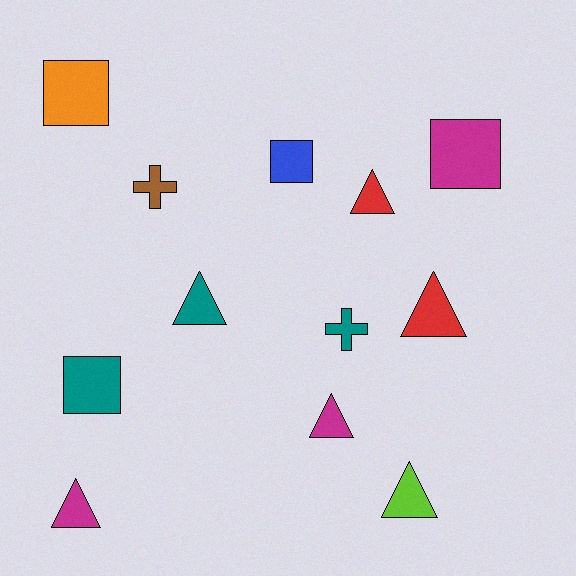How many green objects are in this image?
There are no green objects.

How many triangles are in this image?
There are 6 triangles.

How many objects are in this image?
There are 12 objects.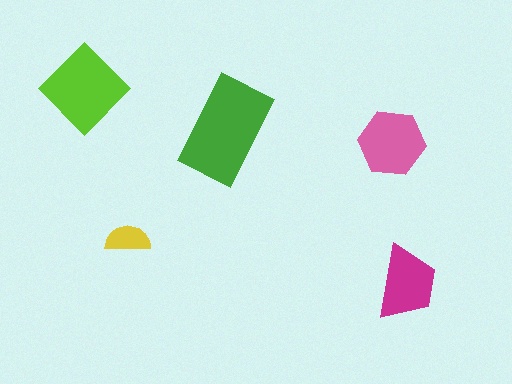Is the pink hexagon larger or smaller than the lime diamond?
Smaller.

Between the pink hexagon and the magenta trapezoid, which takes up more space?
The pink hexagon.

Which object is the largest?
The green rectangle.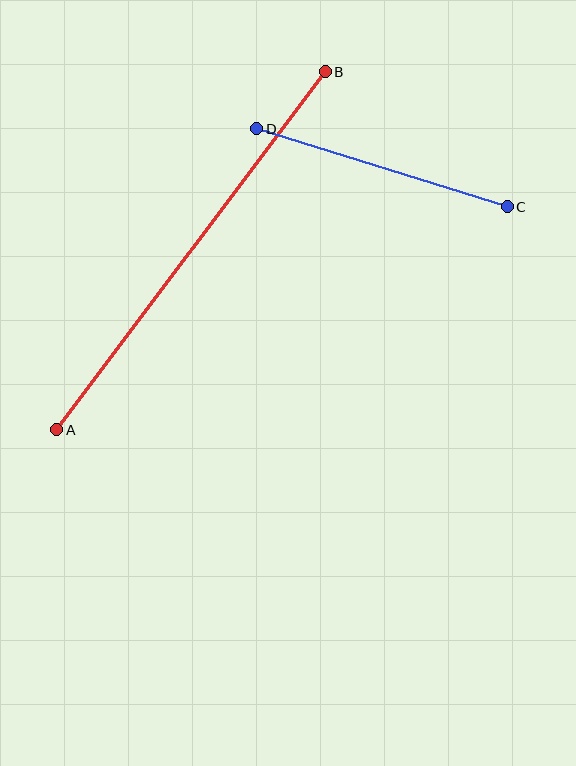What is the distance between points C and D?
The distance is approximately 262 pixels.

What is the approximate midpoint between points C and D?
The midpoint is at approximately (382, 168) pixels.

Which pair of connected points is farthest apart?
Points A and B are farthest apart.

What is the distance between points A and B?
The distance is approximately 447 pixels.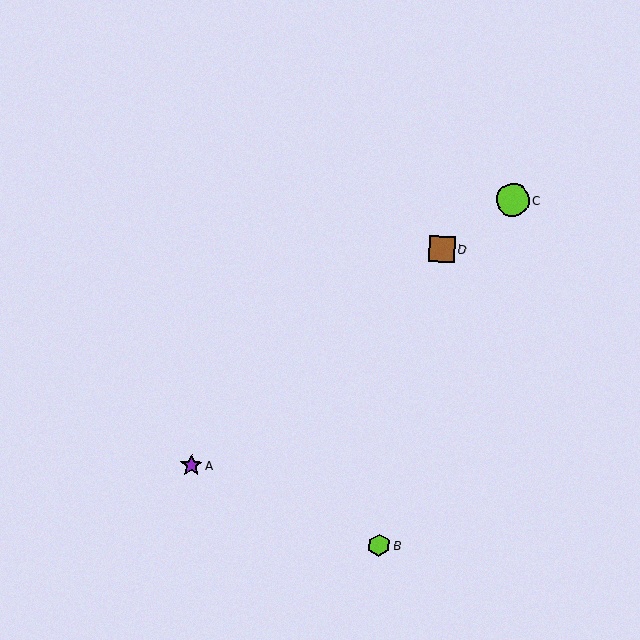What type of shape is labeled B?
Shape B is a lime hexagon.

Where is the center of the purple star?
The center of the purple star is at (191, 465).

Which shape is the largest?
The lime circle (labeled C) is the largest.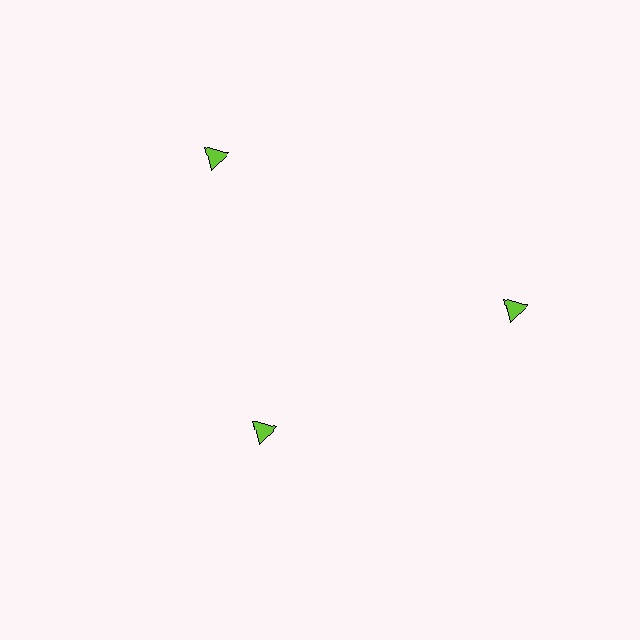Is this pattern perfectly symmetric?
No. The 3 lime triangles are arranged in a ring, but one element near the 7 o'clock position is pulled inward toward the center, breaking the 3-fold rotational symmetry.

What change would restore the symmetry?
The symmetry would be restored by moving it outward, back onto the ring so that all 3 triangles sit at equal angles and equal distance from the center.